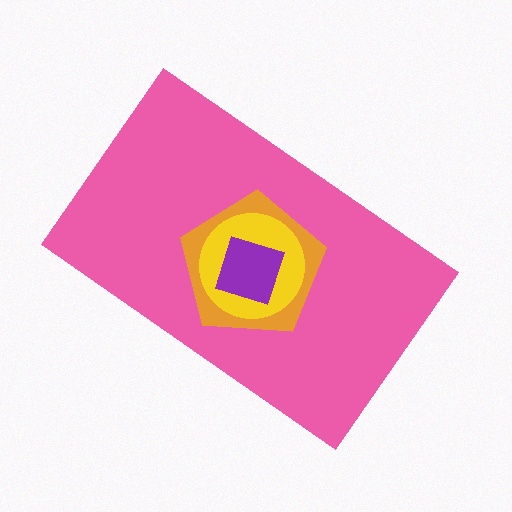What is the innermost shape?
The purple square.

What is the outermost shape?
The pink rectangle.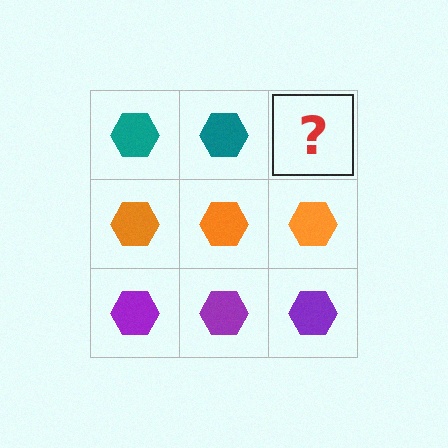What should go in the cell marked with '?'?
The missing cell should contain a teal hexagon.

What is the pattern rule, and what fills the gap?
The rule is that each row has a consistent color. The gap should be filled with a teal hexagon.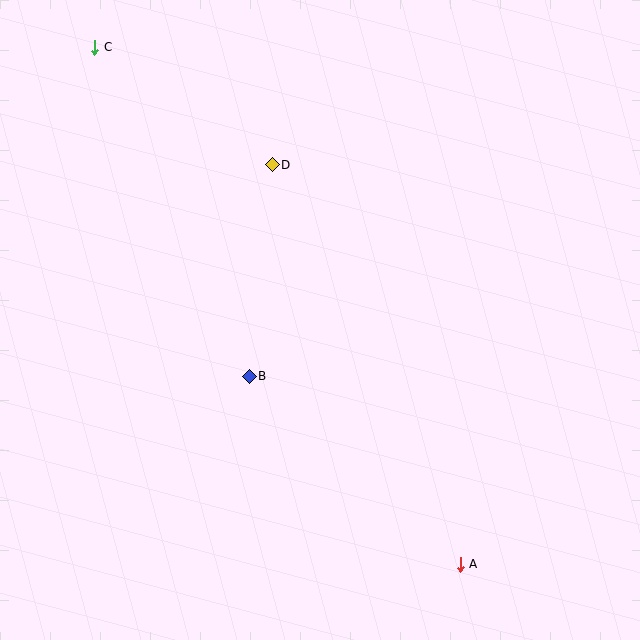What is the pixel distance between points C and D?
The distance between C and D is 213 pixels.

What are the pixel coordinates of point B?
Point B is at (249, 376).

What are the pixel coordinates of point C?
Point C is at (95, 47).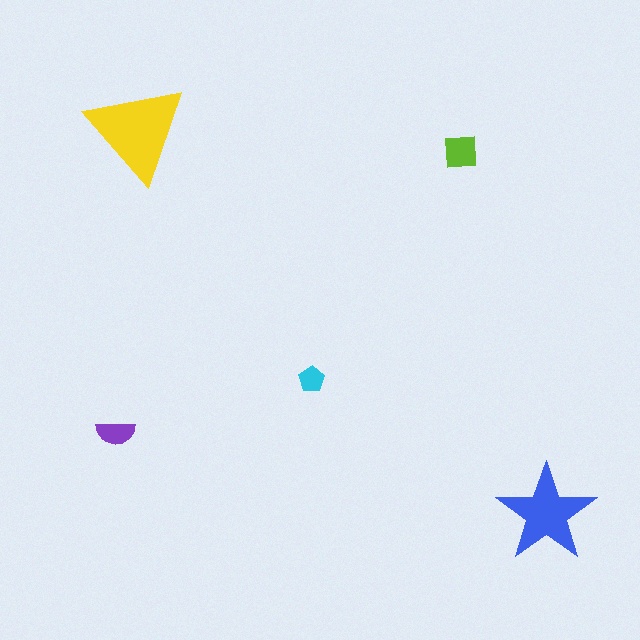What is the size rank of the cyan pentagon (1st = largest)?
5th.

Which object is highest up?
The yellow triangle is topmost.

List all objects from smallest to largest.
The cyan pentagon, the purple semicircle, the lime square, the blue star, the yellow triangle.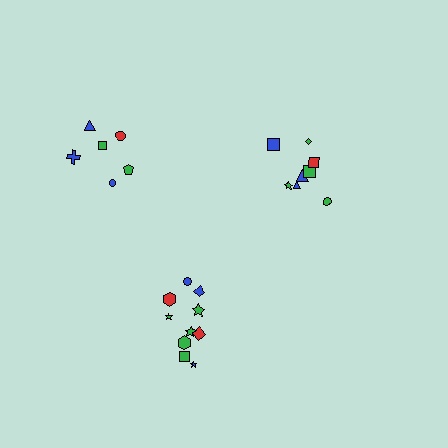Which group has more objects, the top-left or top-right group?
The top-right group.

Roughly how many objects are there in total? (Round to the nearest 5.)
Roughly 25 objects in total.